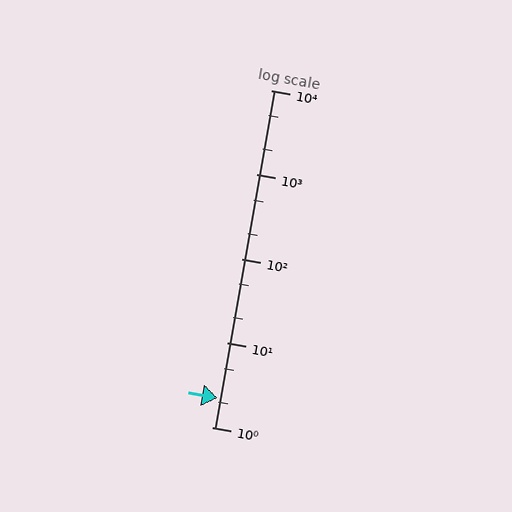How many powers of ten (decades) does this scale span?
The scale spans 4 decades, from 1 to 10000.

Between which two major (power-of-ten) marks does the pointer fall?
The pointer is between 1 and 10.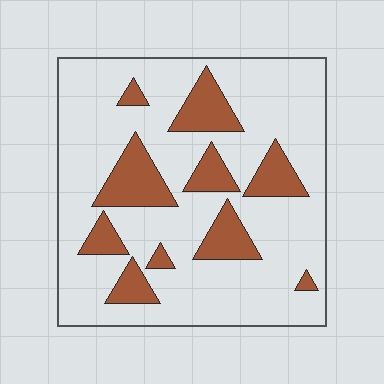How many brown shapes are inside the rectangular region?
10.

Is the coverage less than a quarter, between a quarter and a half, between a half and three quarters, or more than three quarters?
Less than a quarter.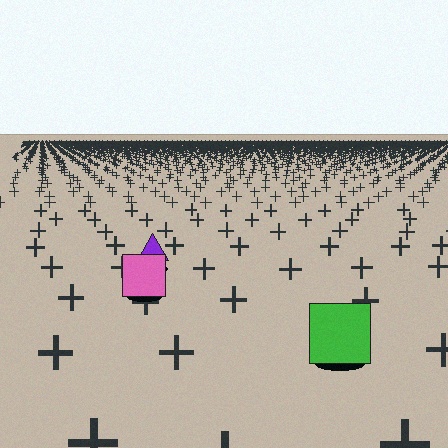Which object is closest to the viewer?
The green square is closest. The texture marks near it are larger and more spread out.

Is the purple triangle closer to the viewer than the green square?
No. The green square is closer — you can tell from the texture gradient: the ground texture is coarser near it.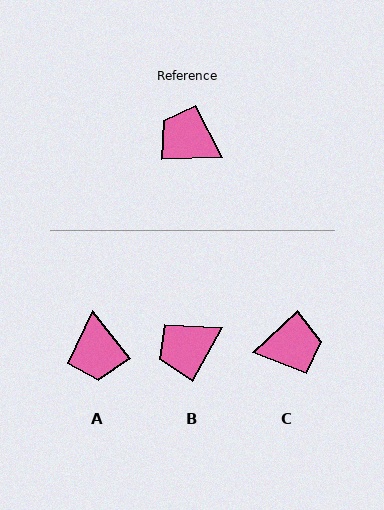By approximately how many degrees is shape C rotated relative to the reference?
Approximately 139 degrees clockwise.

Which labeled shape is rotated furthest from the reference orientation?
C, about 139 degrees away.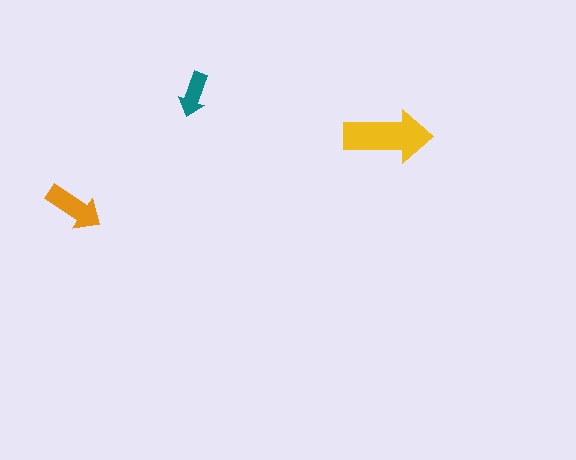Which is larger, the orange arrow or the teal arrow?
The orange one.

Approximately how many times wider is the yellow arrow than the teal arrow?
About 2 times wider.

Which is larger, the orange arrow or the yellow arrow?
The yellow one.